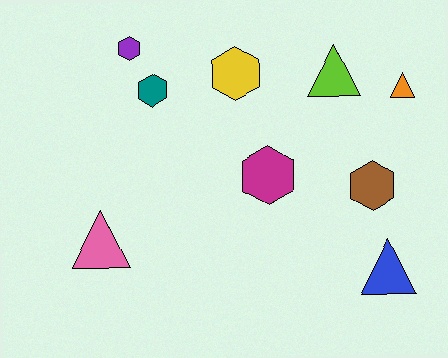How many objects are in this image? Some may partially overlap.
There are 9 objects.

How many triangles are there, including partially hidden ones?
There are 4 triangles.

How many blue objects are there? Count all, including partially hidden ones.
There is 1 blue object.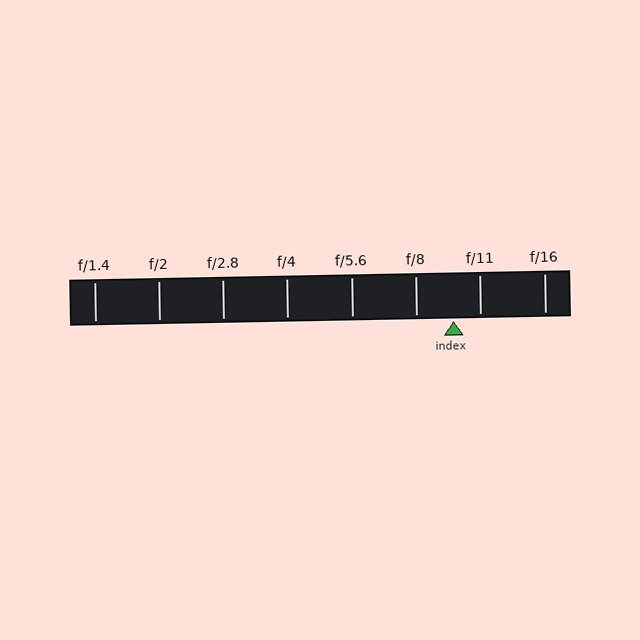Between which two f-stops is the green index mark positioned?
The index mark is between f/8 and f/11.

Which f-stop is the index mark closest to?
The index mark is closest to f/11.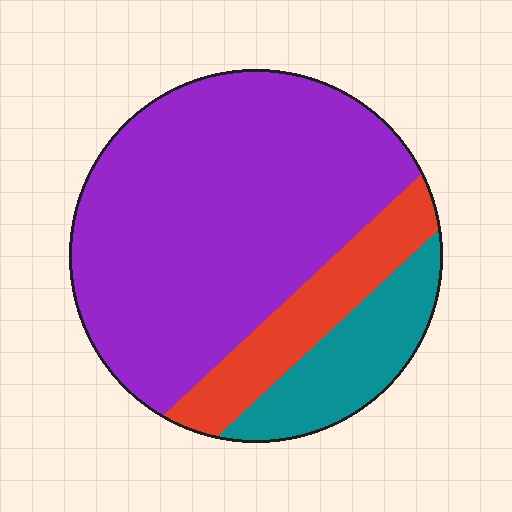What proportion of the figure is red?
Red takes up less than a sixth of the figure.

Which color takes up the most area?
Purple, at roughly 70%.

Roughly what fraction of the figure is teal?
Teal takes up about one sixth (1/6) of the figure.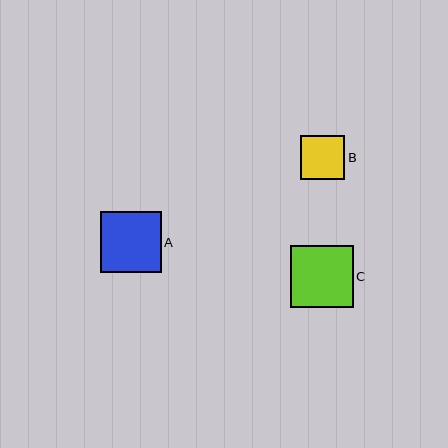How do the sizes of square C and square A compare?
Square C and square A are approximately the same size.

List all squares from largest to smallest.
From largest to smallest: C, A, B.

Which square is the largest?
Square C is the largest with a size of approximately 62 pixels.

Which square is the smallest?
Square B is the smallest with a size of approximately 44 pixels.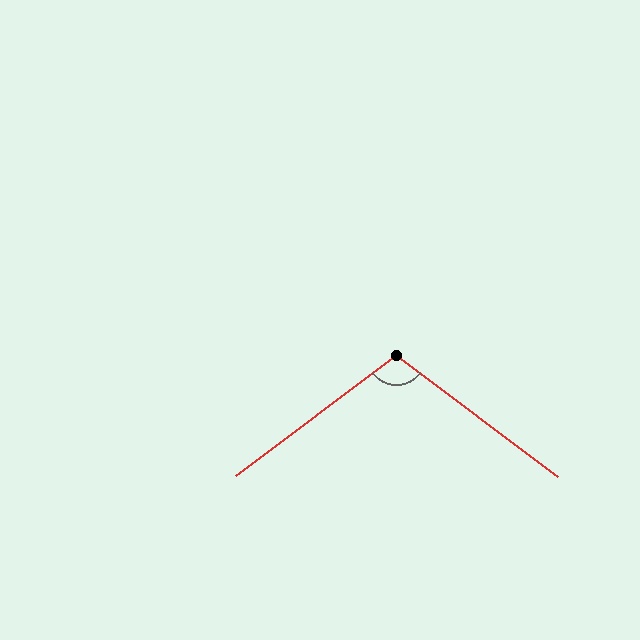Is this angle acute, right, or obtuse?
It is obtuse.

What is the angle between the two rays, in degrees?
Approximately 106 degrees.